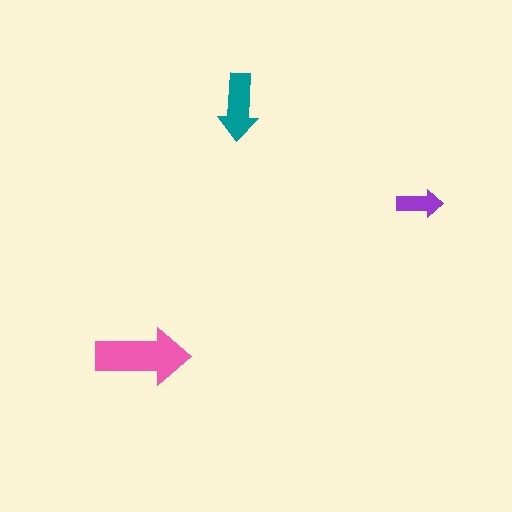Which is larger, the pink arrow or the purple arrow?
The pink one.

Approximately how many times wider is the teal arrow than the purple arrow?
About 1.5 times wider.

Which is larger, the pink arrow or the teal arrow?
The pink one.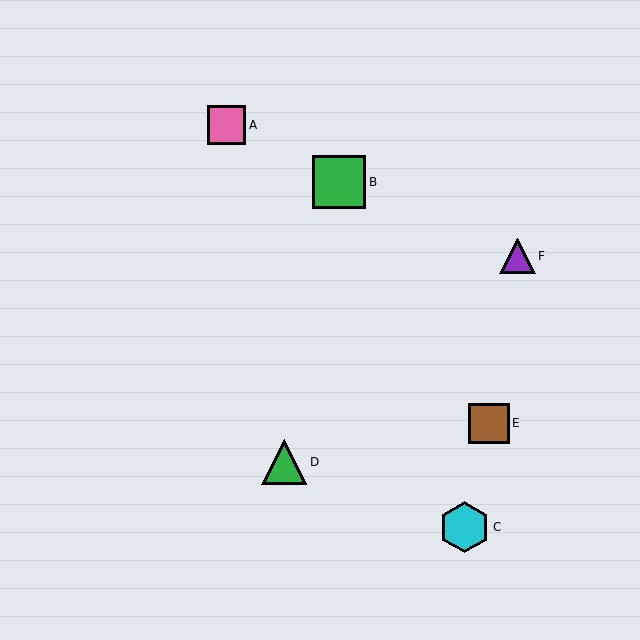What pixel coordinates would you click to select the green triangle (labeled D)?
Click at (284, 462) to select the green triangle D.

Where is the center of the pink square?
The center of the pink square is at (226, 125).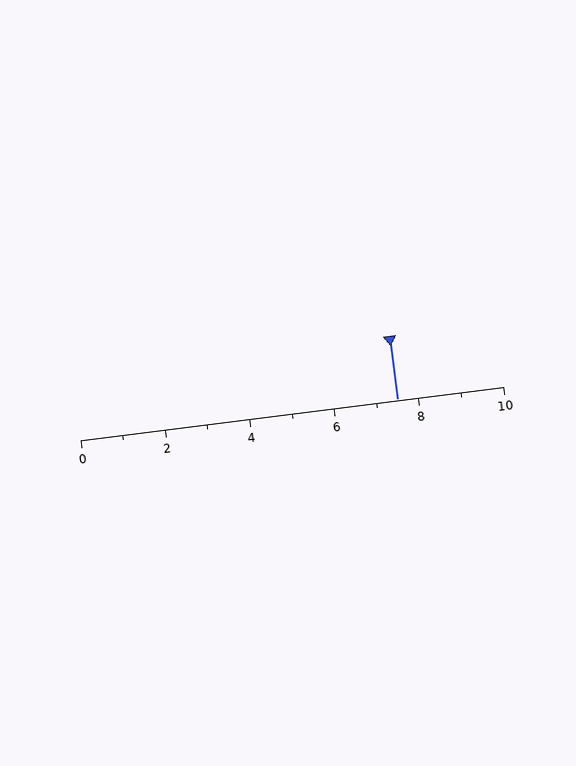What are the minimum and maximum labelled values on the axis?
The axis runs from 0 to 10.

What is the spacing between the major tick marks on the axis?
The major ticks are spaced 2 apart.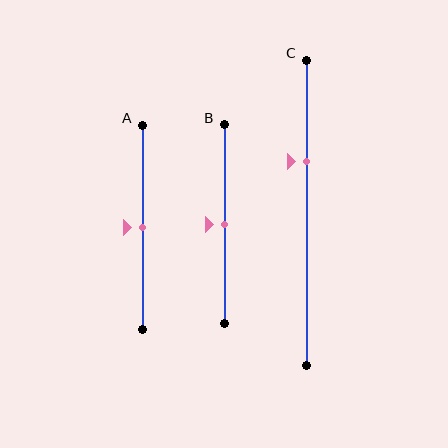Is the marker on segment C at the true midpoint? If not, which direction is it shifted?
No, the marker on segment C is shifted upward by about 17% of the segment length.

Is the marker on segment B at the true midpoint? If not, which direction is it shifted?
Yes, the marker on segment B is at the true midpoint.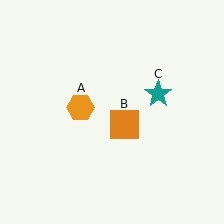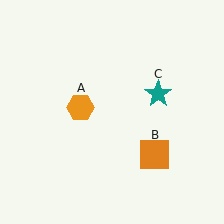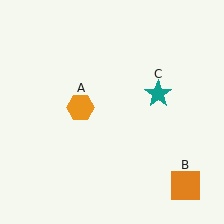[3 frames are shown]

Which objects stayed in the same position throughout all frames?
Orange hexagon (object A) and teal star (object C) remained stationary.